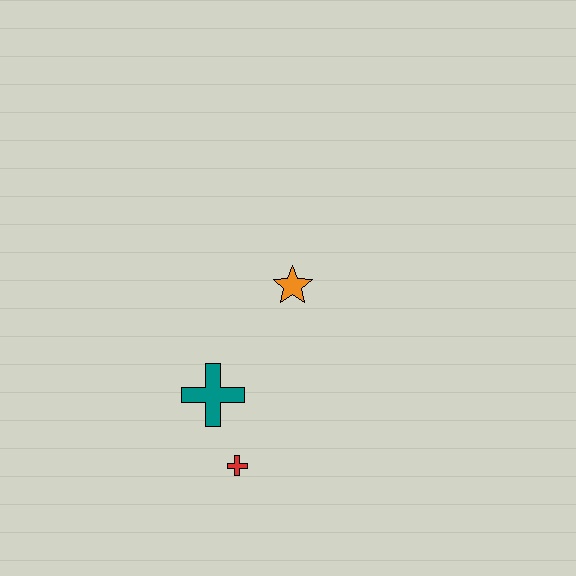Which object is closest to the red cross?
The teal cross is closest to the red cross.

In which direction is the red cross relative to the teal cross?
The red cross is below the teal cross.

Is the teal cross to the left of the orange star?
Yes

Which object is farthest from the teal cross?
The orange star is farthest from the teal cross.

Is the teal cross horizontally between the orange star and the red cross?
No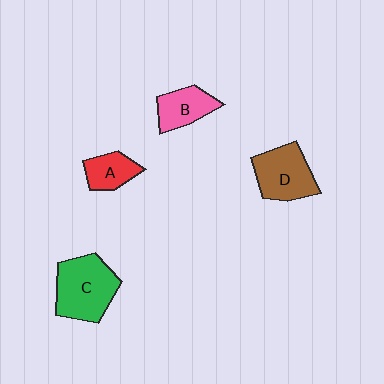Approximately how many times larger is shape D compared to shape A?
Approximately 1.7 times.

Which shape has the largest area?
Shape C (green).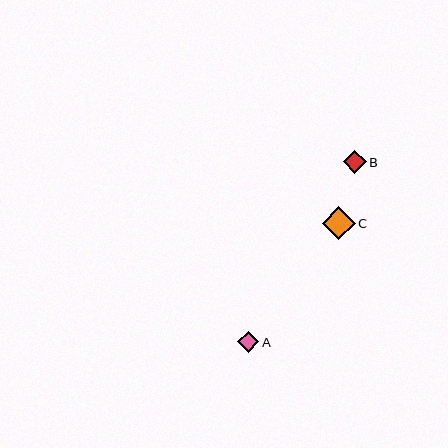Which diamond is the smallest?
Diamond A is the smallest with a size of approximately 21 pixels.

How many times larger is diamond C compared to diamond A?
Diamond C is approximately 1.6 times the size of diamond A.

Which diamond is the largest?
Diamond C is the largest with a size of approximately 33 pixels.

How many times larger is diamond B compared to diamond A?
Diamond B is approximately 1.1 times the size of diamond A.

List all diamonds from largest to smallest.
From largest to smallest: C, B, A.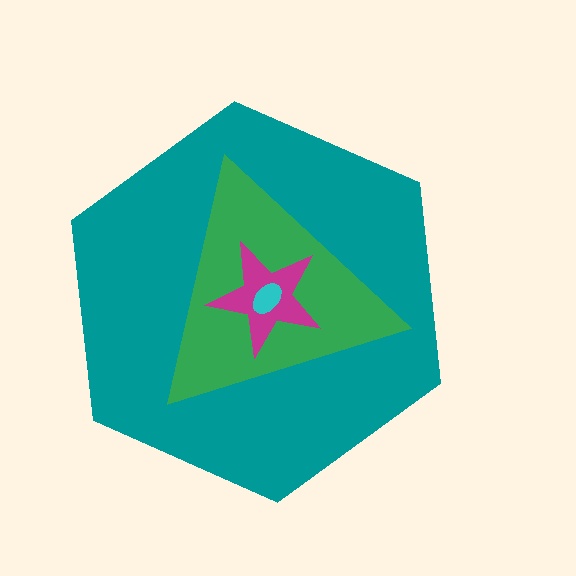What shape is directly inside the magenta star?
The cyan ellipse.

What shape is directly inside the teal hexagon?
The green triangle.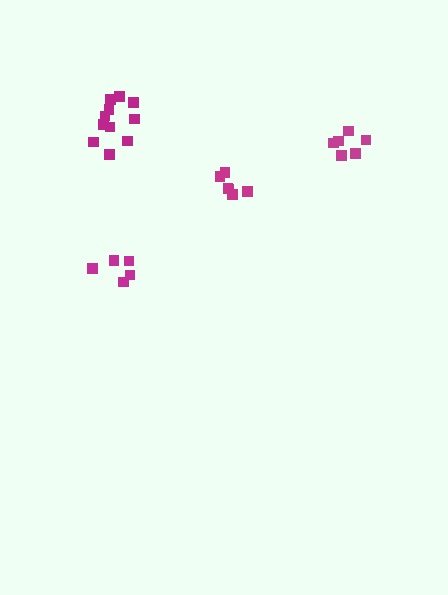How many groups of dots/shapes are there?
There are 4 groups.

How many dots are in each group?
Group 1: 5 dots, Group 2: 6 dots, Group 3: 11 dots, Group 4: 6 dots (28 total).